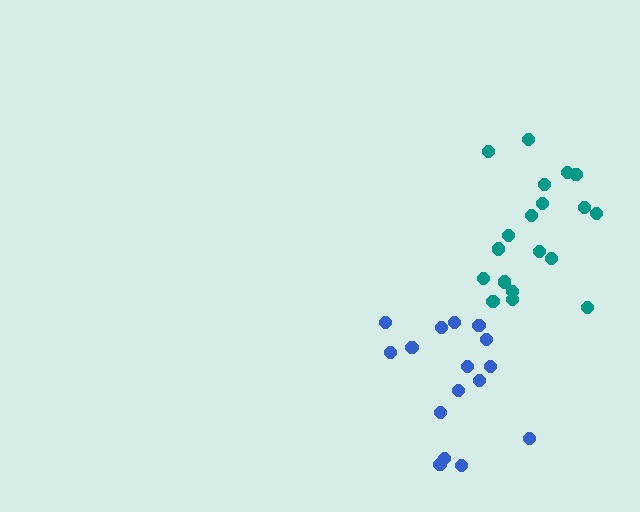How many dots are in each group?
Group 1: 16 dots, Group 2: 19 dots (35 total).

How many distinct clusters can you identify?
There are 2 distinct clusters.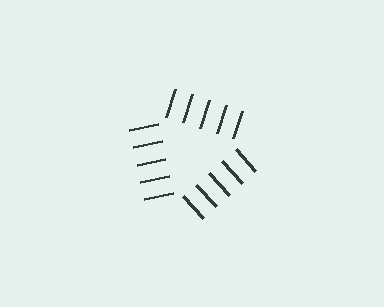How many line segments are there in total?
15 — 5 along each of the 3 edges.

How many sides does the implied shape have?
3 sides — the line-ends trace a triangle.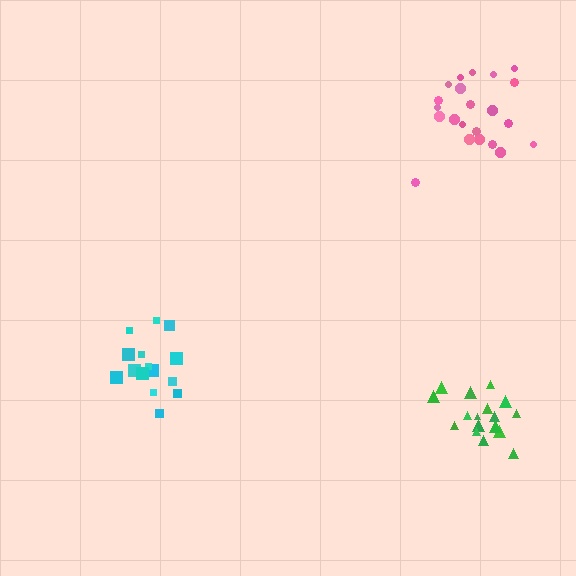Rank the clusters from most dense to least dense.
green, cyan, pink.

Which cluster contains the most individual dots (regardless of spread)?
Pink (24).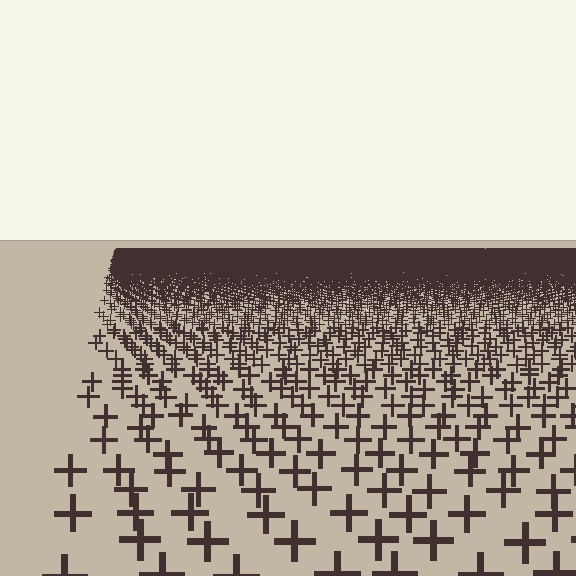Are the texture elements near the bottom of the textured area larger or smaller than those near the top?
Larger. Near the bottom, elements are closer to the viewer and appear at a bigger on-screen size.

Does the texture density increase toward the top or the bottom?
Density increases toward the top.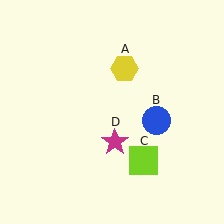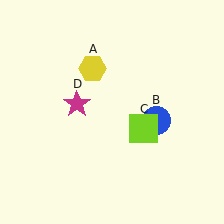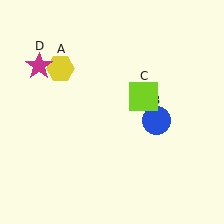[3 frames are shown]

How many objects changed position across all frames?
3 objects changed position: yellow hexagon (object A), lime square (object C), magenta star (object D).